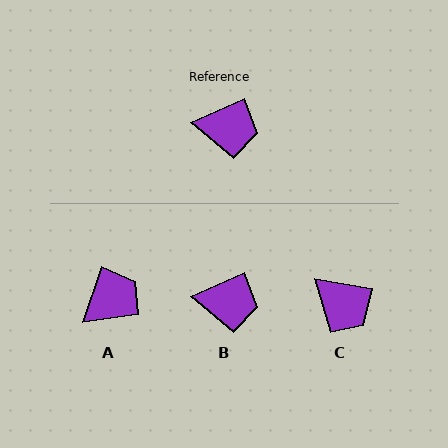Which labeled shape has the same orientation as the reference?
B.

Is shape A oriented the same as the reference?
No, it is off by about 47 degrees.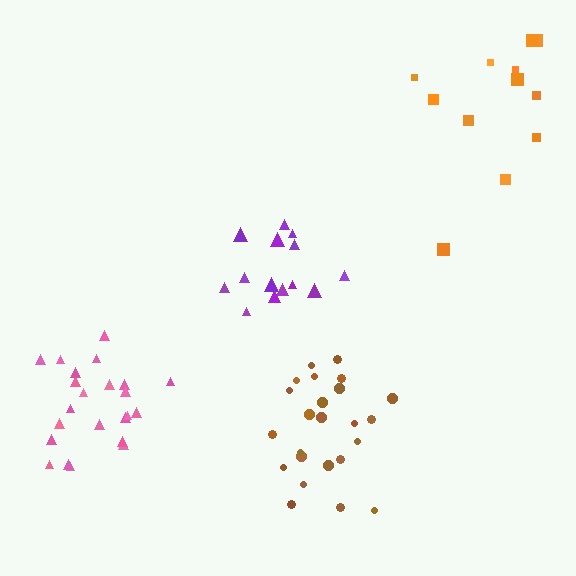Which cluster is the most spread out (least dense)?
Orange.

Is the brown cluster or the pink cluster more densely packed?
Pink.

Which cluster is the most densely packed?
Pink.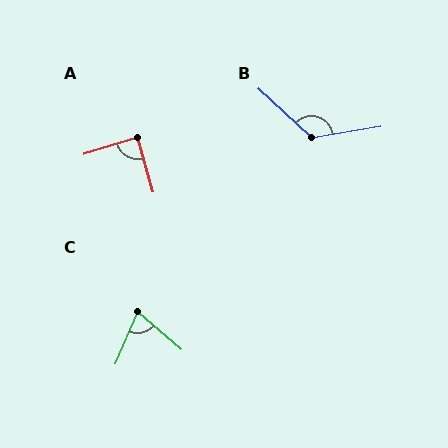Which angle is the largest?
B, at approximately 128 degrees.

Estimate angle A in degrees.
Approximately 89 degrees.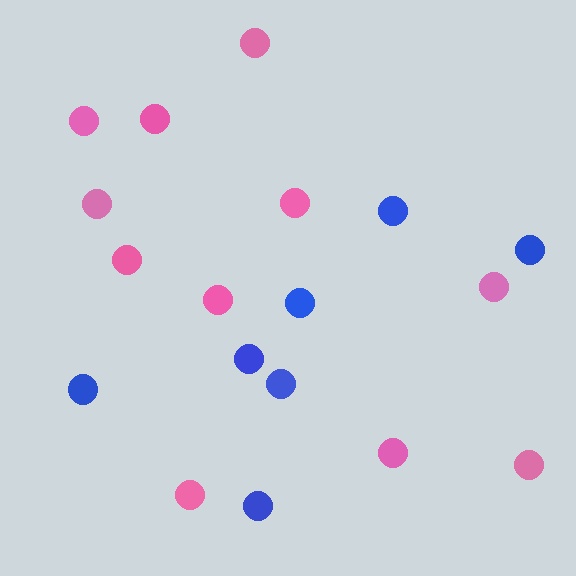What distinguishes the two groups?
There are 2 groups: one group of blue circles (7) and one group of pink circles (11).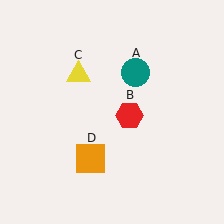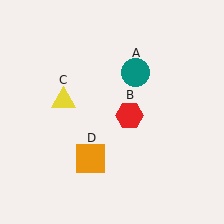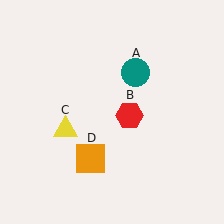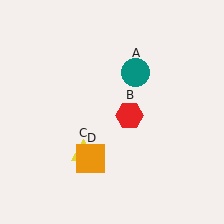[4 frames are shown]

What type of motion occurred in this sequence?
The yellow triangle (object C) rotated counterclockwise around the center of the scene.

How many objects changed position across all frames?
1 object changed position: yellow triangle (object C).